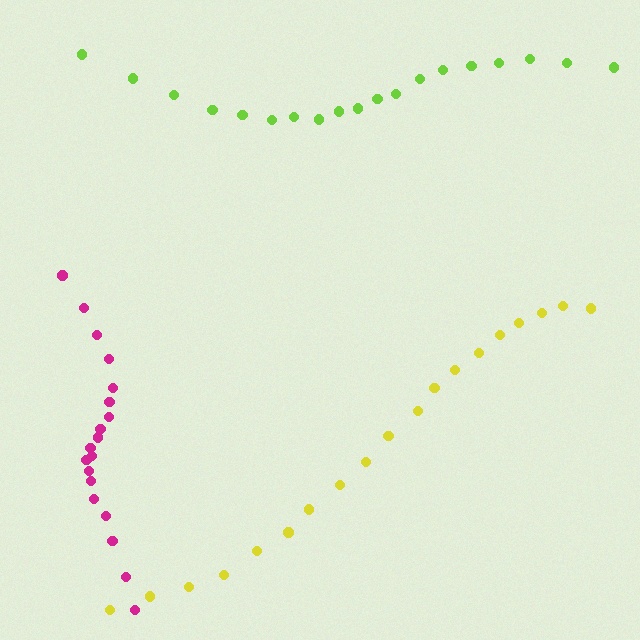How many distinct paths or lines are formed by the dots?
There are 3 distinct paths.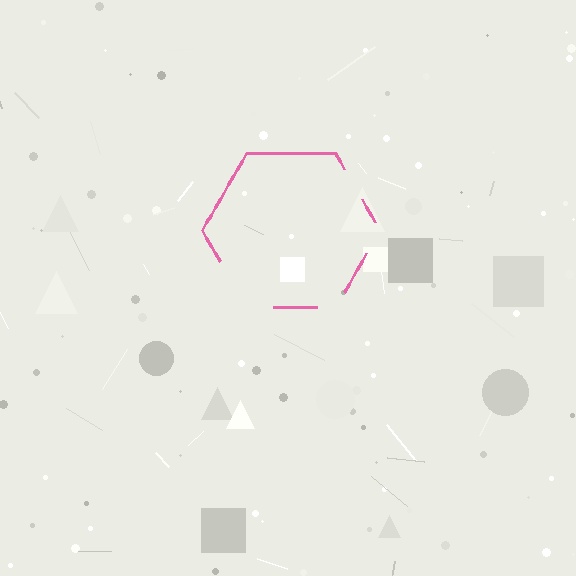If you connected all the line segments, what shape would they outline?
They would outline a hexagon.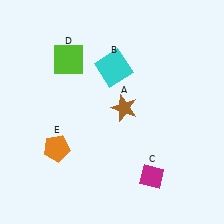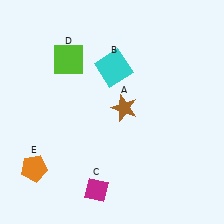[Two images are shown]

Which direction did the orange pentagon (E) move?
The orange pentagon (E) moved left.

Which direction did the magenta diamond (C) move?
The magenta diamond (C) moved left.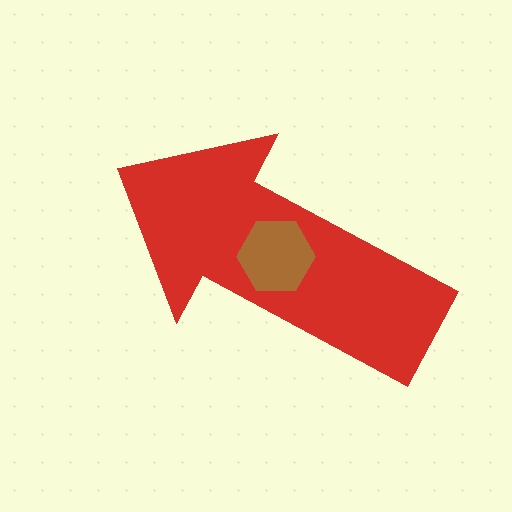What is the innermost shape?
The brown hexagon.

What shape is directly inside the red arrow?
The brown hexagon.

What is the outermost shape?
The red arrow.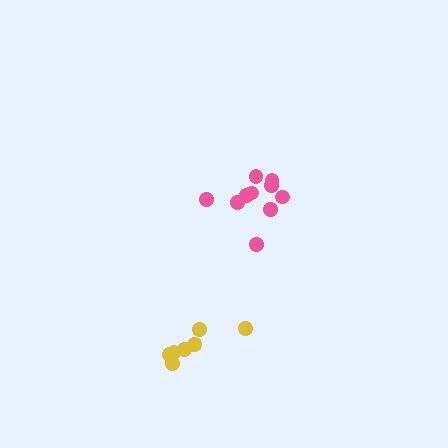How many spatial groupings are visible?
There are 2 spatial groupings.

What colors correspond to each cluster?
The clusters are colored: pink, yellow.